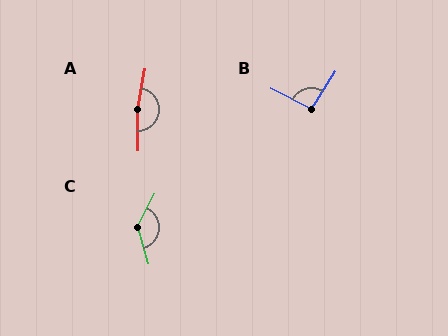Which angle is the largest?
A, at approximately 169 degrees.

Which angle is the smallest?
B, at approximately 95 degrees.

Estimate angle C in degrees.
Approximately 135 degrees.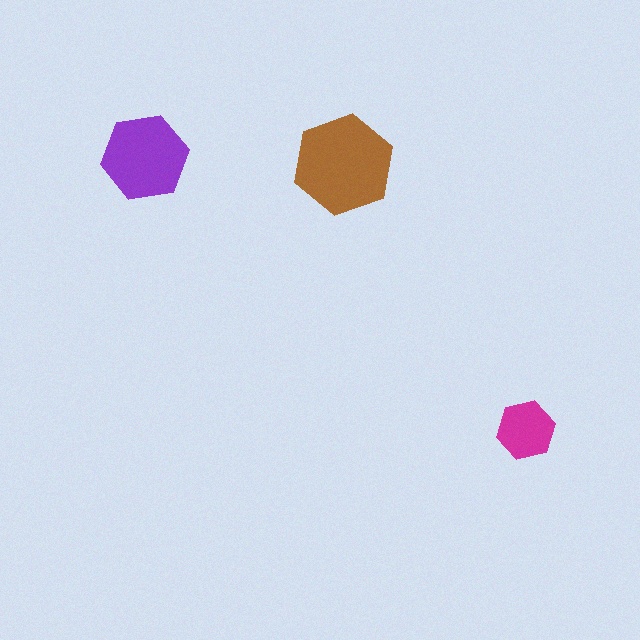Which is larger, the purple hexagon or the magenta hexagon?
The purple one.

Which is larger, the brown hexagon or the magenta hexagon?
The brown one.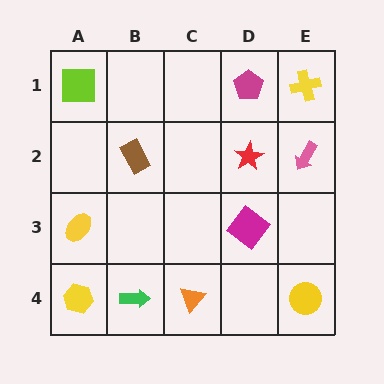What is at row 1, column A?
A lime square.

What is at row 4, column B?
A green arrow.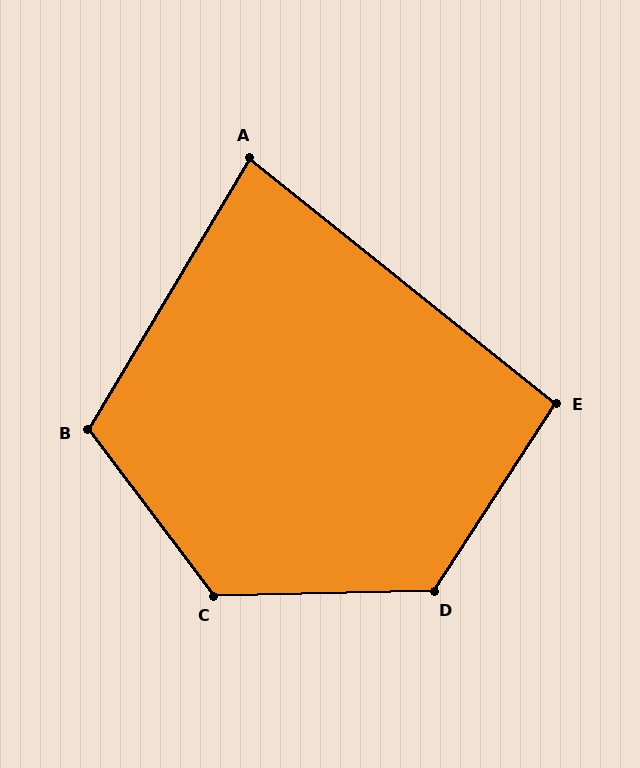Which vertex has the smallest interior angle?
A, at approximately 82 degrees.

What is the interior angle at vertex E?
Approximately 96 degrees (obtuse).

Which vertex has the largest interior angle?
C, at approximately 126 degrees.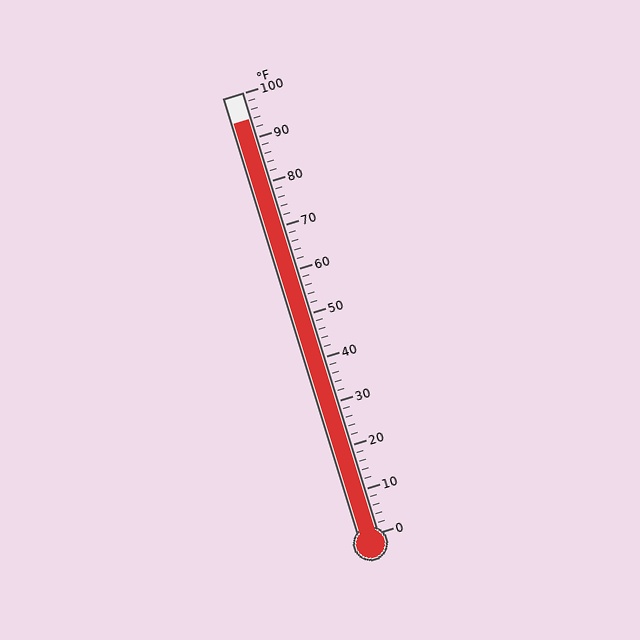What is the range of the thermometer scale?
The thermometer scale ranges from 0°F to 100°F.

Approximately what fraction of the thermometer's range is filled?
The thermometer is filled to approximately 95% of its range.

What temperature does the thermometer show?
The thermometer shows approximately 94°F.